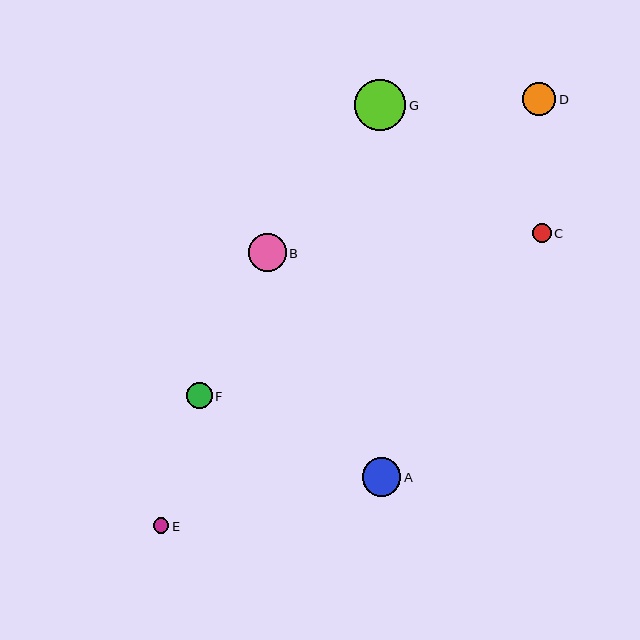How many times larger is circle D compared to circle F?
Circle D is approximately 1.3 times the size of circle F.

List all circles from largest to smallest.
From largest to smallest: G, A, B, D, F, C, E.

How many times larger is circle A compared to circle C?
Circle A is approximately 2.1 times the size of circle C.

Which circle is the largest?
Circle G is the largest with a size of approximately 51 pixels.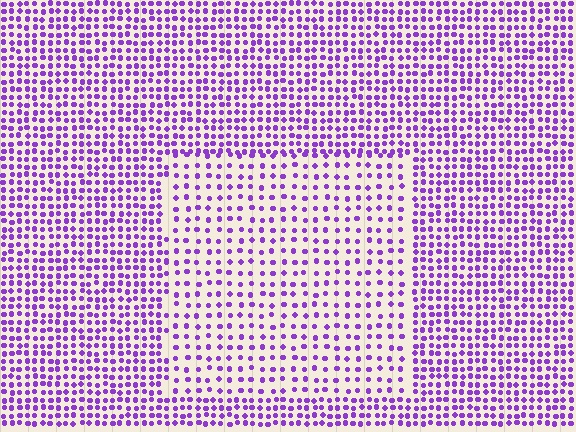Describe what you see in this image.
The image contains small purple elements arranged at two different densities. A rectangle-shaped region is visible where the elements are less densely packed than the surrounding area.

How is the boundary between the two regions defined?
The boundary is defined by a change in element density (approximately 1.9x ratio). All elements are the same color, size, and shape.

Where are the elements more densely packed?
The elements are more densely packed outside the rectangle boundary.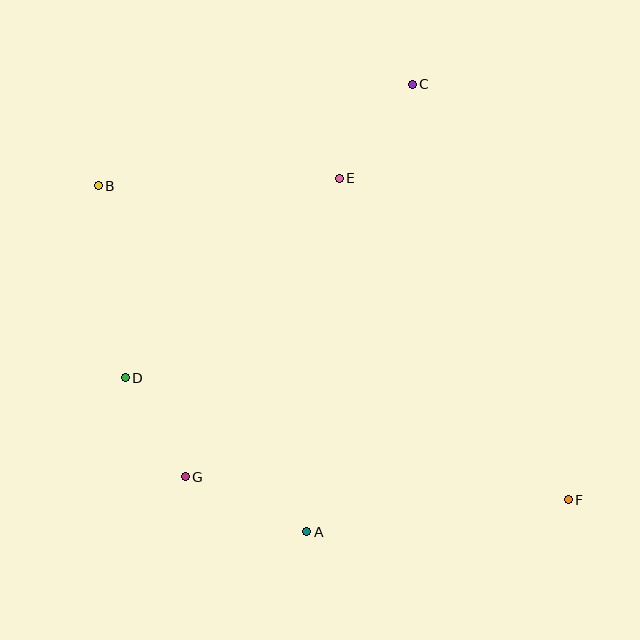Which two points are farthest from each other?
Points B and F are farthest from each other.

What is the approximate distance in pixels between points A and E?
The distance between A and E is approximately 355 pixels.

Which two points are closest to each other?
Points D and G are closest to each other.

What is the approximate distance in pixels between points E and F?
The distance between E and F is approximately 395 pixels.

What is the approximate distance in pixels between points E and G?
The distance between E and G is approximately 336 pixels.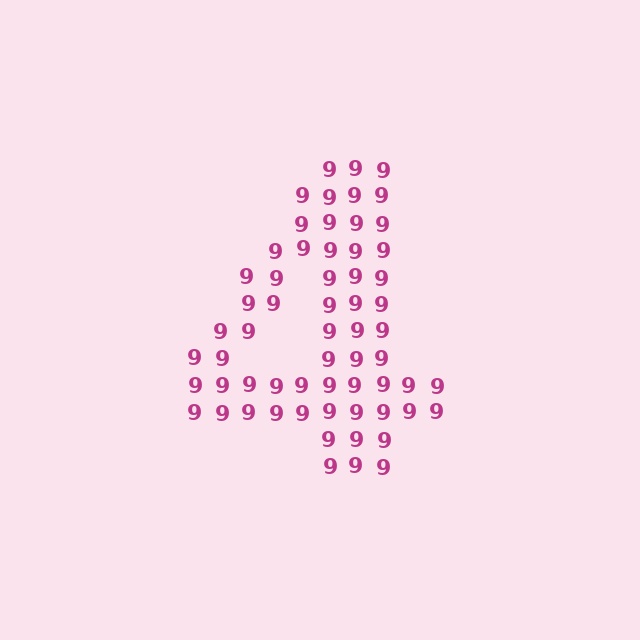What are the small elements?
The small elements are digit 9's.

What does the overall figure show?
The overall figure shows the digit 4.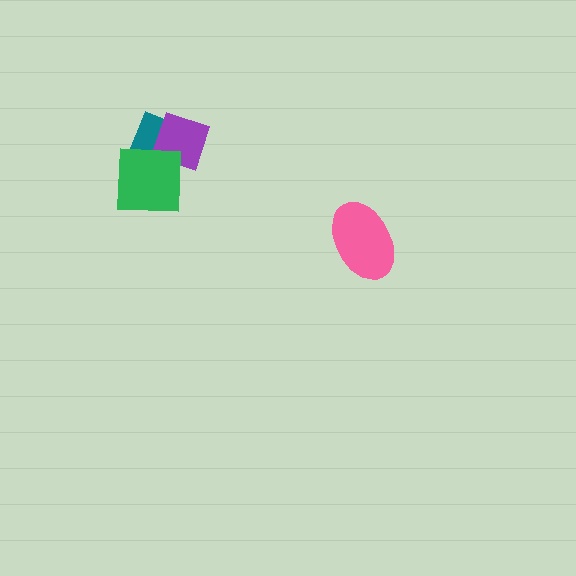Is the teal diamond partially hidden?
Yes, it is partially covered by another shape.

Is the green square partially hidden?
No, no other shape covers it.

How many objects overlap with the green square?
2 objects overlap with the green square.